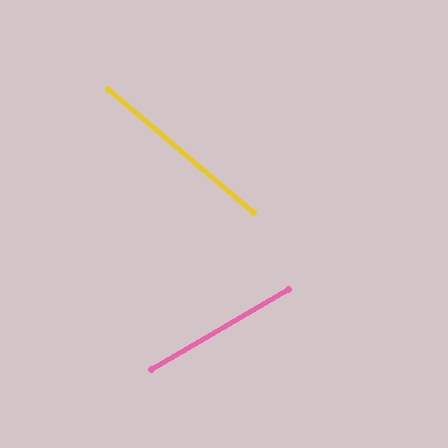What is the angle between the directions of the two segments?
Approximately 71 degrees.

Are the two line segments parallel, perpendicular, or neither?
Neither parallel nor perpendicular — they differ by about 71°.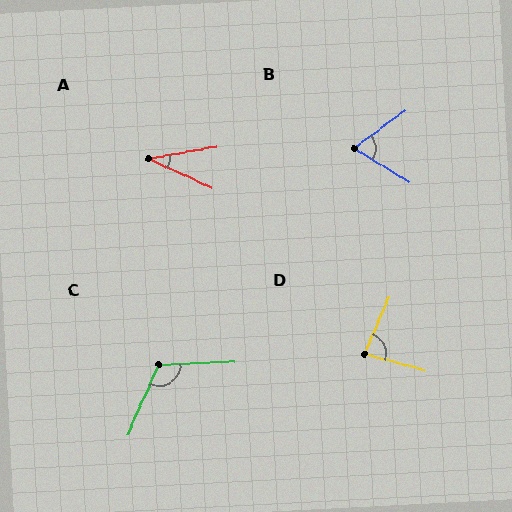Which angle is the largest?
C, at approximately 115 degrees.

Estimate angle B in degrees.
Approximately 68 degrees.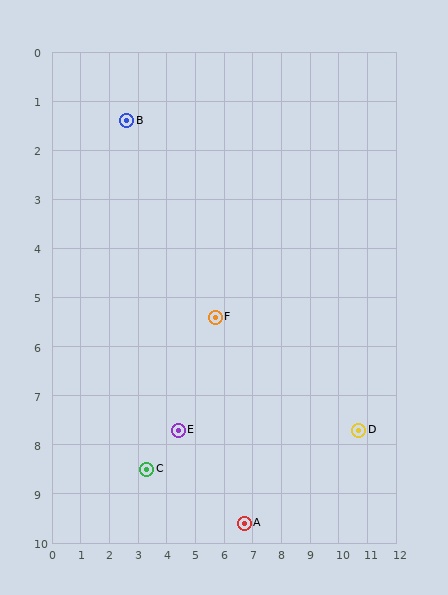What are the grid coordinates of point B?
Point B is at approximately (2.6, 1.4).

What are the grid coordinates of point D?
Point D is at approximately (10.7, 7.7).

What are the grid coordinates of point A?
Point A is at approximately (6.7, 9.6).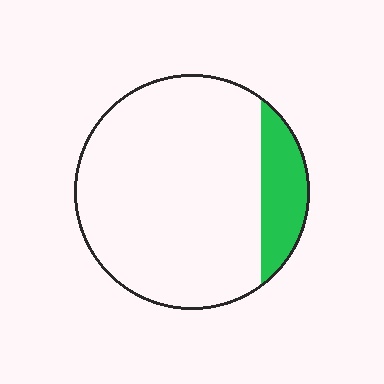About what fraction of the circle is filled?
About one sixth (1/6).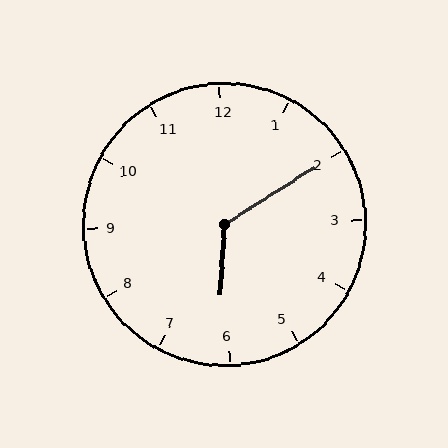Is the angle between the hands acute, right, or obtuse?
It is obtuse.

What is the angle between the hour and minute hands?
Approximately 125 degrees.